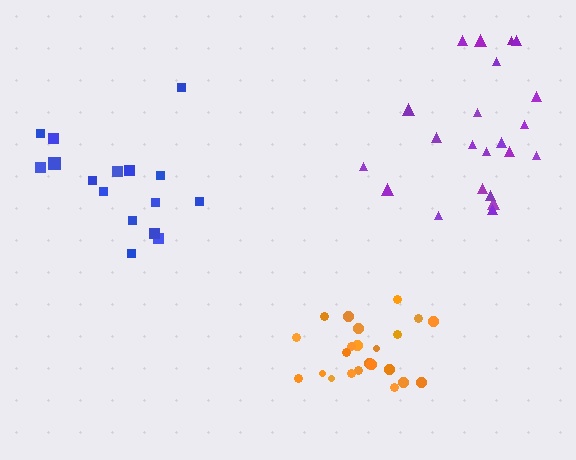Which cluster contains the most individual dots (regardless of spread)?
Orange (23).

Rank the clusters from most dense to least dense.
orange, blue, purple.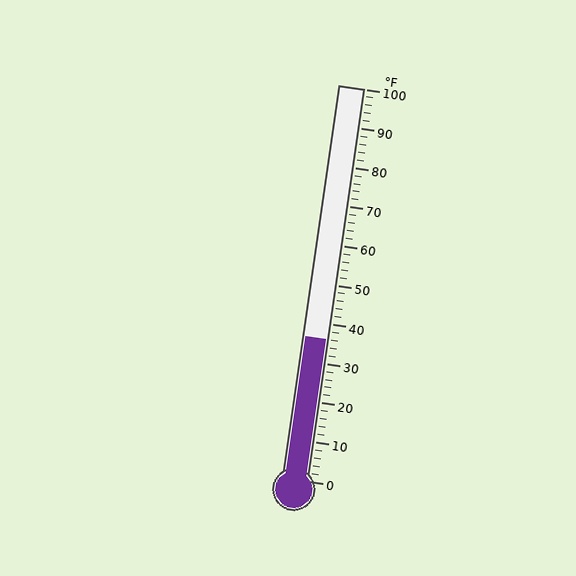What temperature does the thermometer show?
The thermometer shows approximately 36°F.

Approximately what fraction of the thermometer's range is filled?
The thermometer is filled to approximately 35% of its range.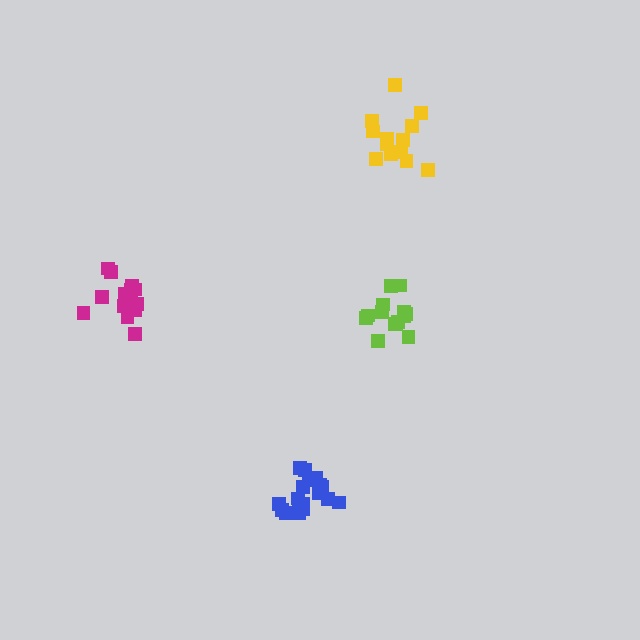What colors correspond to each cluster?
The clusters are colored: lime, blue, yellow, magenta.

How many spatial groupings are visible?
There are 4 spatial groupings.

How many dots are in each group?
Group 1: 14 dots, Group 2: 19 dots, Group 3: 13 dots, Group 4: 15 dots (61 total).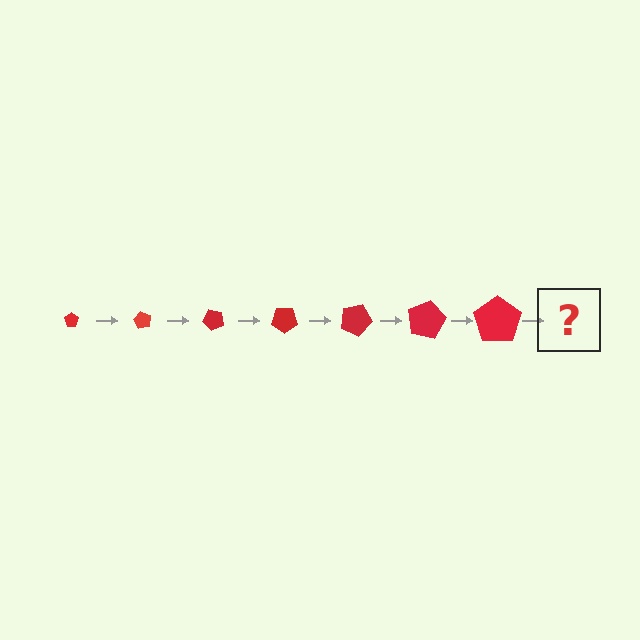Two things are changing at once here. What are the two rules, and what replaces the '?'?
The two rules are that the pentagon grows larger each step and it rotates 60 degrees each step. The '?' should be a pentagon, larger than the previous one and rotated 420 degrees from the start.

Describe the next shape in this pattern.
It should be a pentagon, larger than the previous one and rotated 420 degrees from the start.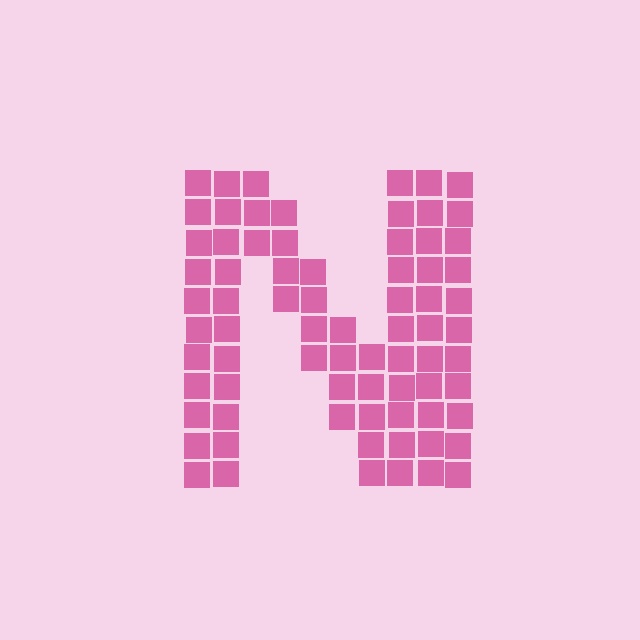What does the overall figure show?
The overall figure shows the letter N.